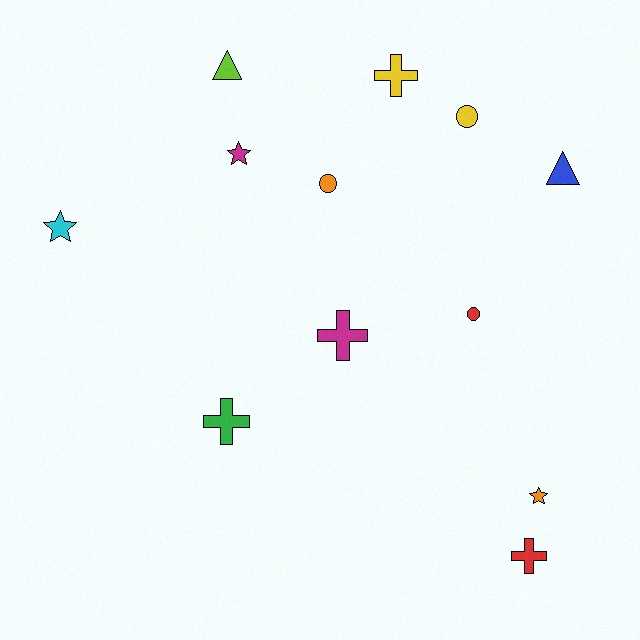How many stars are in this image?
There are 3 stars.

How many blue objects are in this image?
There is 1 blue object.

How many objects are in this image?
There are 12 objects.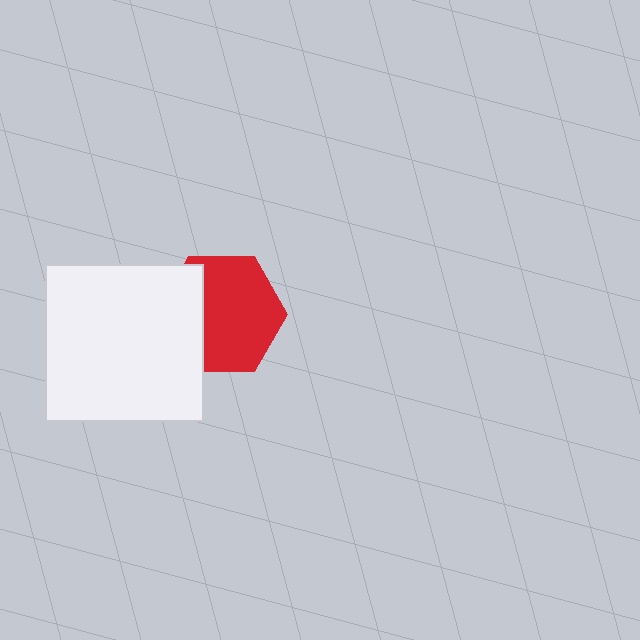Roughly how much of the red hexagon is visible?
Most of it is visible (roughly 69%).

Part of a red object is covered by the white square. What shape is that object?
It is a hexagon.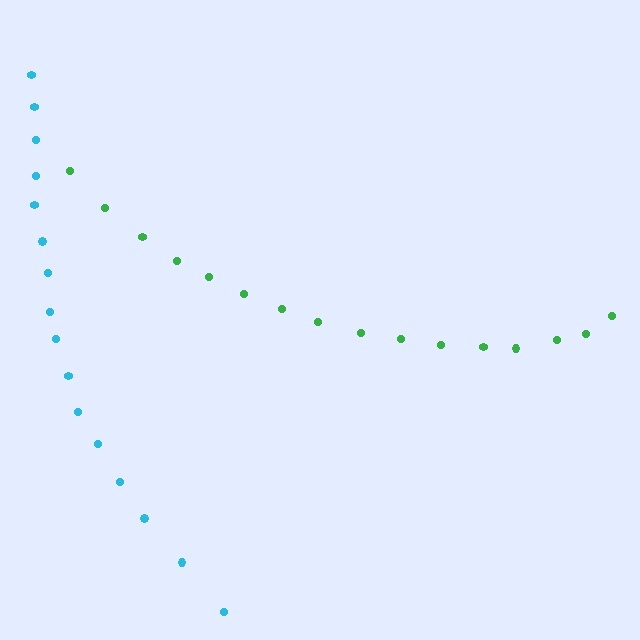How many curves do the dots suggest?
There are 2 distinct paths.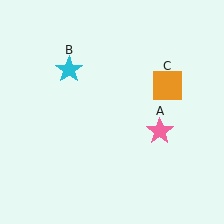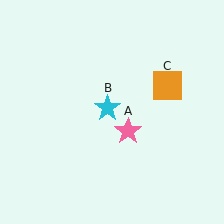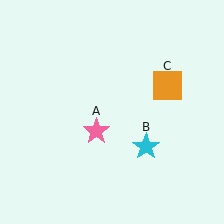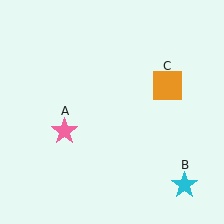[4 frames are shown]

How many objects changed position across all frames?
2 objects changed position: pink star (object A), cyan star (object B).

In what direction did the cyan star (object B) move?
The cyan star (object B) moved down and to the right.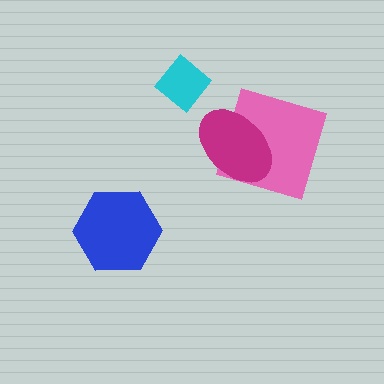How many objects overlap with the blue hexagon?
0 objects overlap with the blue hexagon.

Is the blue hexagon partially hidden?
No, no other shape covers it.